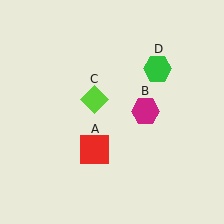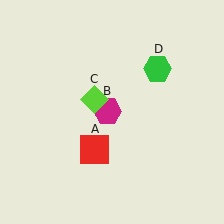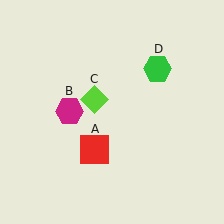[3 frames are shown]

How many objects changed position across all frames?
1 object changed position: magenta hexagon (object B).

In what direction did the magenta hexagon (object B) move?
The magenta hexagon (object B) moved left.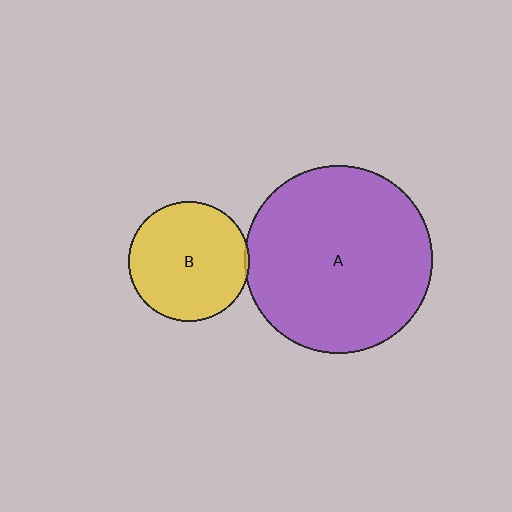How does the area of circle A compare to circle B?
Approximately 2.4 times.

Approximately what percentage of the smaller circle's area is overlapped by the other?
Approximately 5%.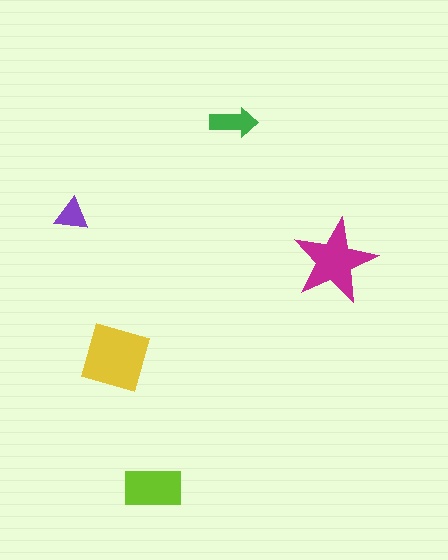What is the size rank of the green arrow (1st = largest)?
4th.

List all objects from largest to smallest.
The yellow diamond, the magenta star, the lime rectangle, the green arrow, the purple triangle.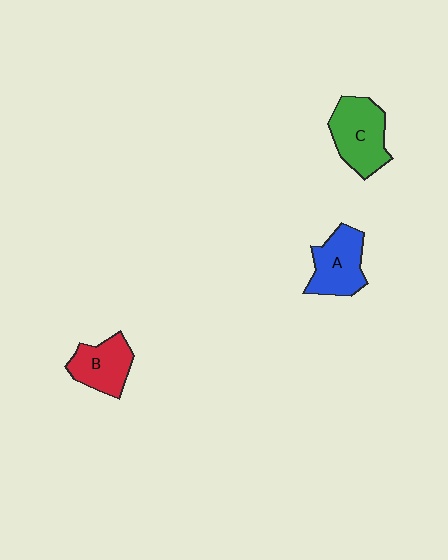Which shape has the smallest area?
Shape B (red).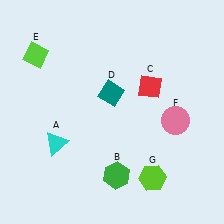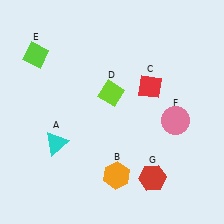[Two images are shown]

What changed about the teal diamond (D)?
In Image 1, D is teal. In Image 2, it changed to lime.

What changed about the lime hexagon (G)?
In Image 1, G is lime. In Image 2, it changed to red.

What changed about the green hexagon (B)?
In Image 1, B is green. In Image 2, it changed to orange.